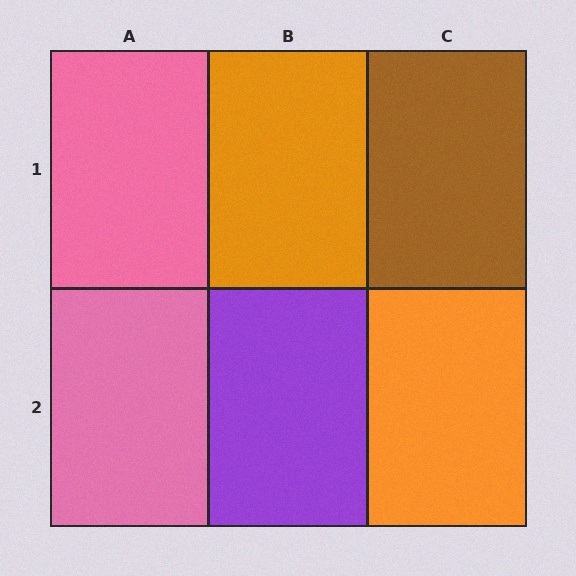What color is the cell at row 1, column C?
Brown.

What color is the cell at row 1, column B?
Orange.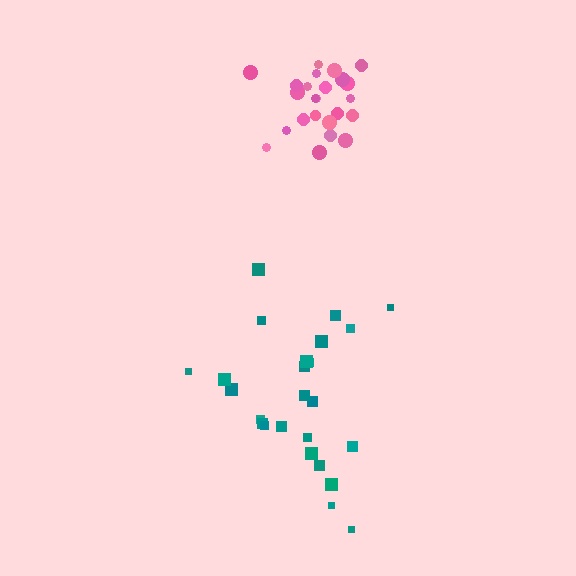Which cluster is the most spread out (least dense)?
Teal.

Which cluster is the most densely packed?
Pink.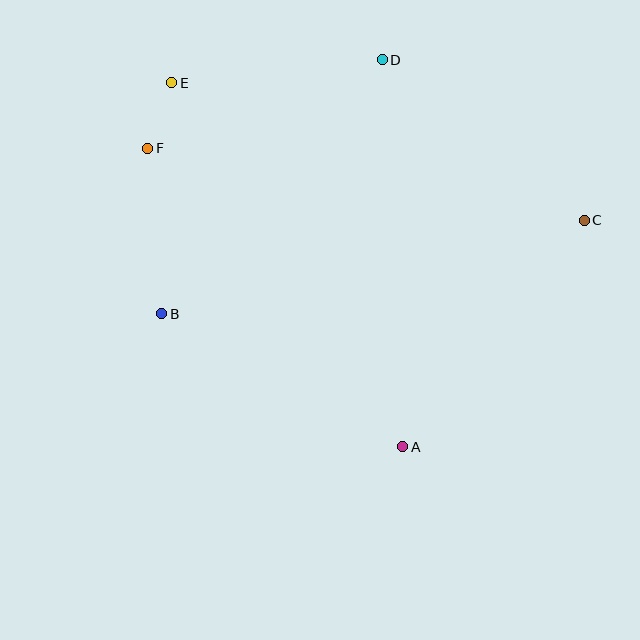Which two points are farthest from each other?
Points C and F are farthest from each other.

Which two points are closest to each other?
Points E and F are closest to each other.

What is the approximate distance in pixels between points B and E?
The distance between B and E is approximately 231 pixels.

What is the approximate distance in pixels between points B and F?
The distance between B and F is approximately 166 pixels.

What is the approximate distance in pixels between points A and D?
The distance between A and D is approximately 388 pixels.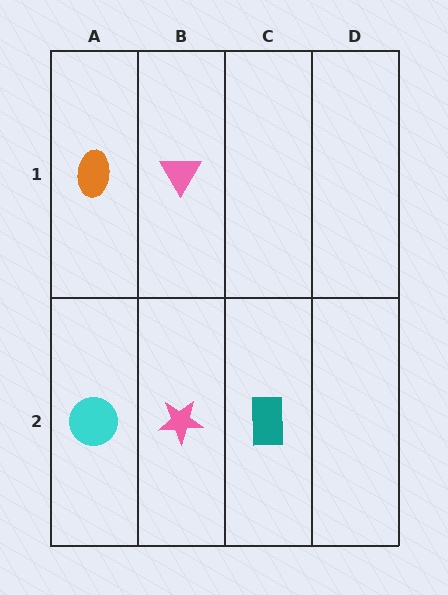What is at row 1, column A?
An orange ellipse.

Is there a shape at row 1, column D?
No, that cell is empty.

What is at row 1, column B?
A pink triangle.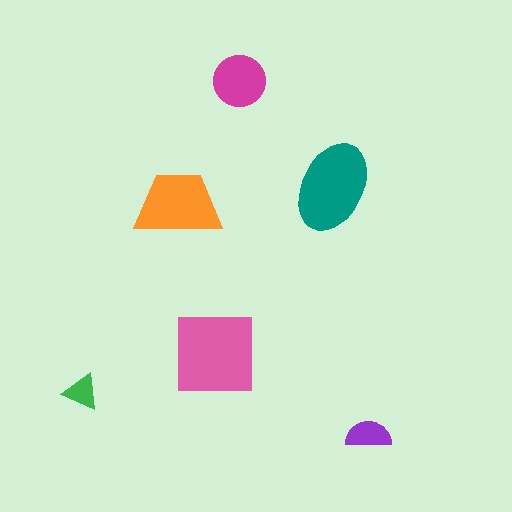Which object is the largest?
The pink square.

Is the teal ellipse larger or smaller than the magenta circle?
Larger.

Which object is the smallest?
The green triangle.